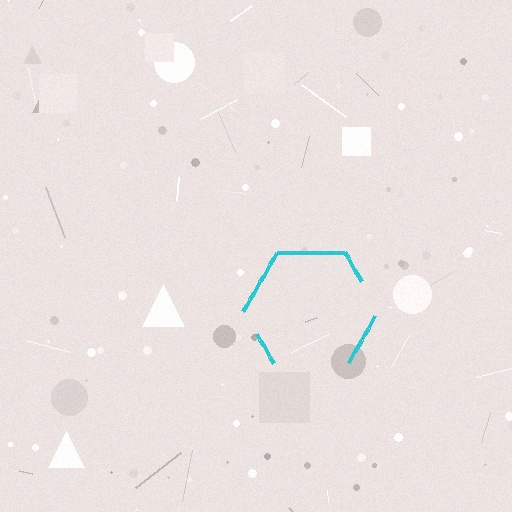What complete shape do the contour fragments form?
The contour fragments form a hexagon.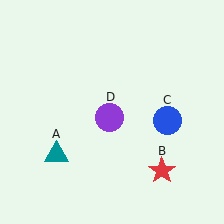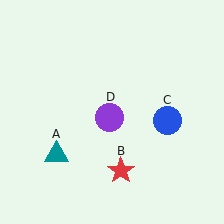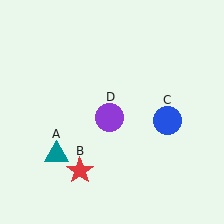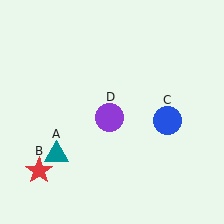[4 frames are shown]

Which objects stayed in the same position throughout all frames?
Teal triangle (object A) and blue circle (object C) and purple circle (object D) remained stationary.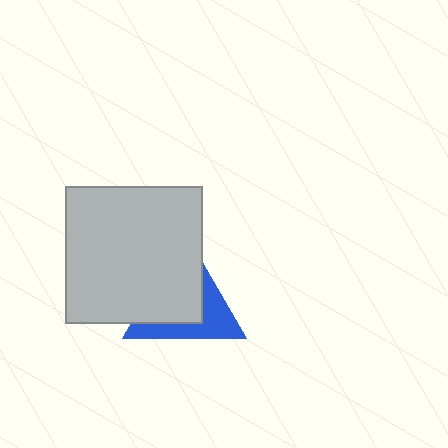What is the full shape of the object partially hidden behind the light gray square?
The partially hidden object is a blue triangle.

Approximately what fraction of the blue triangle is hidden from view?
Roughly 58% of the blue triangle is hidden behind the light gray square.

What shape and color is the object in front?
The object in front is a light gray square.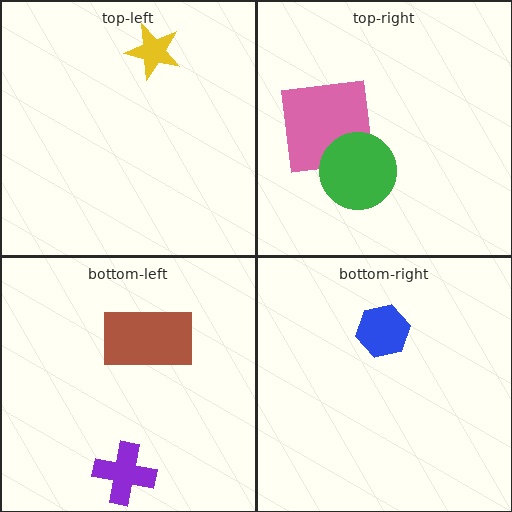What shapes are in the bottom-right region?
The blue hexagon.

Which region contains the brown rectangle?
The bottom-left region.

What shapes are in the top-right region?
The pink square, the green circle.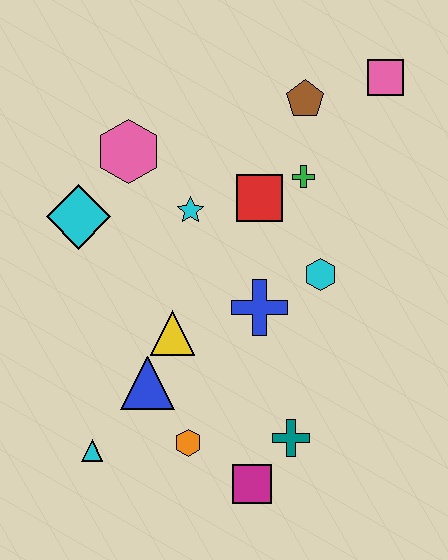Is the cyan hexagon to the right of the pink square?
No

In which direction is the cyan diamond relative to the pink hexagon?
The cyan diamond is below the pink hexagon.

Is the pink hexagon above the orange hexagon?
Yes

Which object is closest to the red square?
The green cross is closest to the red square.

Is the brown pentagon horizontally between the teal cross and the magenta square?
No